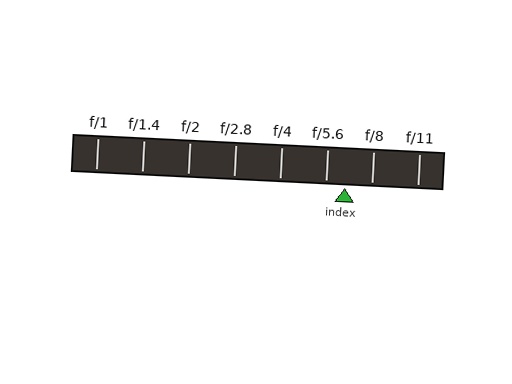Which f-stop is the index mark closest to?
The index mark is closest to f/5.6.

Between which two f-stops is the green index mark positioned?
The index mark is between f/5.6 and f/8.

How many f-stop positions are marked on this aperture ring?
There are 8 f-stop positions marked.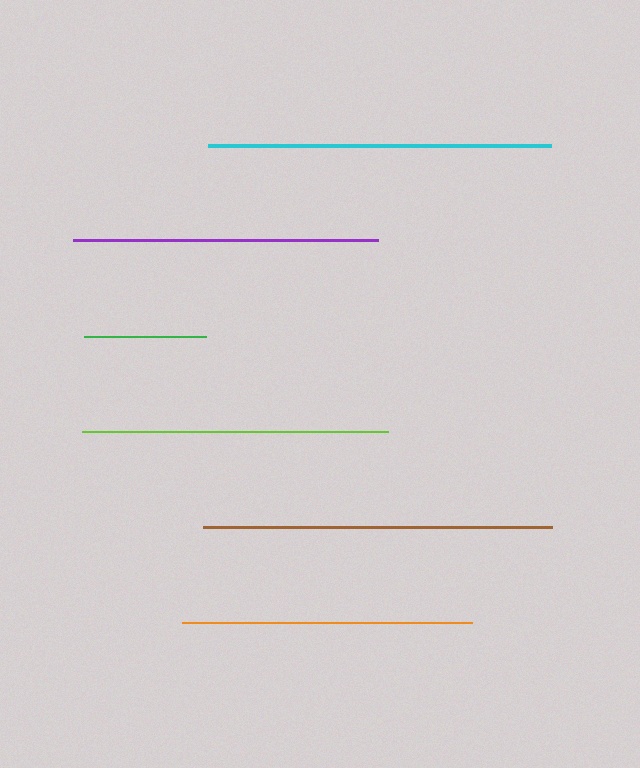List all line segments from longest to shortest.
From longest to shortest: brown, cyan, lime, purple, orange, green.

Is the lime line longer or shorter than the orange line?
The lime line is longer than the orange line.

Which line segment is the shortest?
The green line is the shortest at approximately 122 pixels.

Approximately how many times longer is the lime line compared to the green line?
The lime line is approximately 2.5 times the length of the green line.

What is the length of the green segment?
The green segment is approximately 122 pixels long.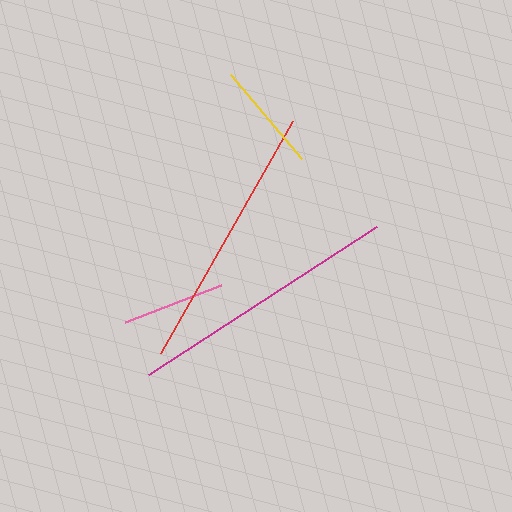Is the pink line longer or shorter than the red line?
The red line is longer than the pink line.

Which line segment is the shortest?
The pink line is the shortest at approximately 104 pixels.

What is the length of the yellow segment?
The yellow segment is approximately 110 pixels long.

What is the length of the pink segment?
The pink segment is approximately 104 pixels long.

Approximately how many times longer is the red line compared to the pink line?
The red line is approximately 2.6 times the length of the pink line.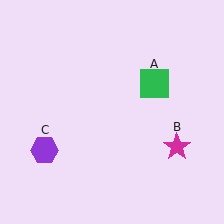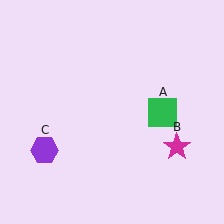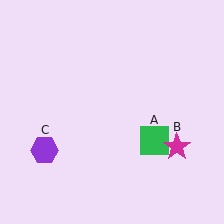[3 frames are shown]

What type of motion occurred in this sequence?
The green square (object A) rotated clockwise around the center of the scene.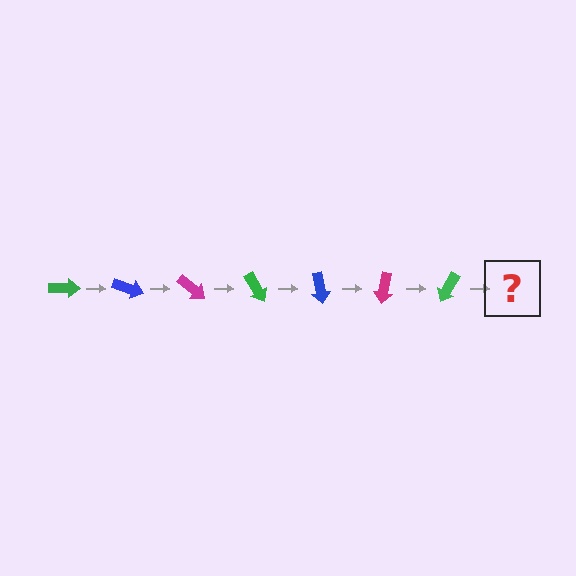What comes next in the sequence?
The next element should be a blue arrow, rotated 140 degrees from the start.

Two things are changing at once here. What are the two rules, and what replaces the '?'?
The two rules are that it rotates 20 degrees each step and the color cycles through green, blue, and magenta. The '?' should be a blue arrow, rotated 140 degrees from the start.